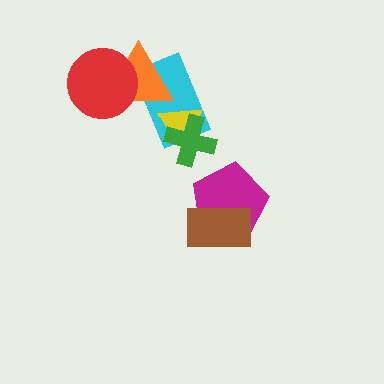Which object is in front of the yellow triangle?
The green cross is in front of the yellow triangle.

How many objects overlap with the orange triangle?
2 objects overlap with the orange triangle.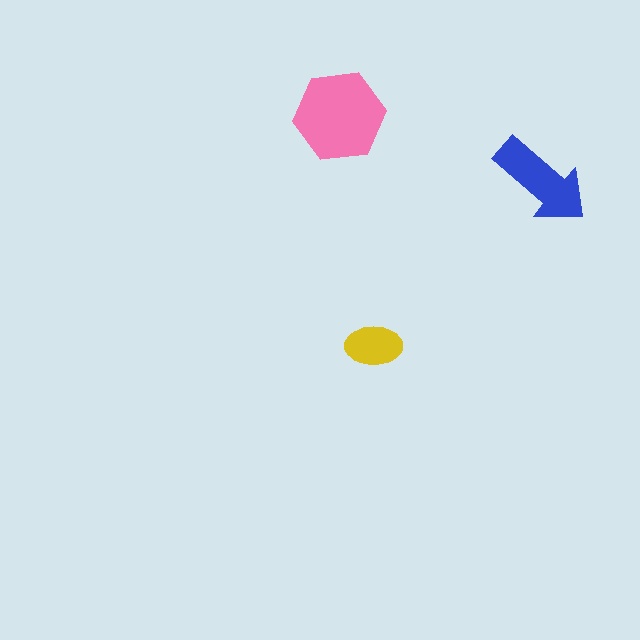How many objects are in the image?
There are 3 objects in the image.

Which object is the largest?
The pink hexagon.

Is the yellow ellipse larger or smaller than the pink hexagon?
Smaller.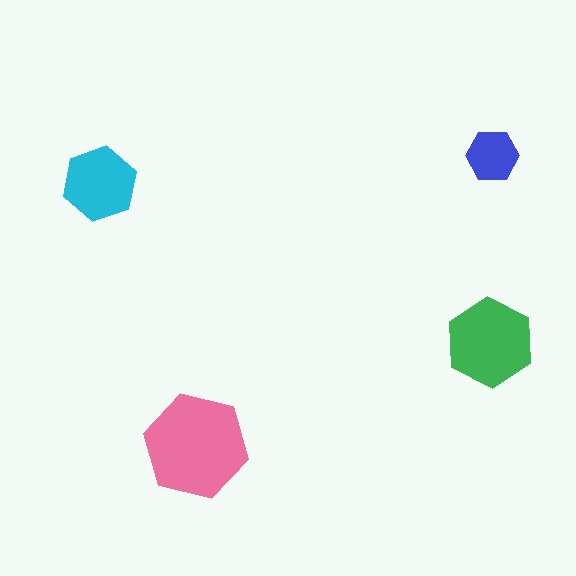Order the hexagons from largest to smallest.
the pink one, the green one, the cyan one, the blue one.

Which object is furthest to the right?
The blue hexagon is rightmost.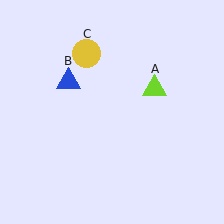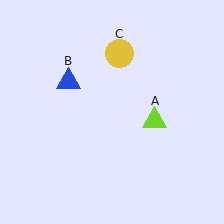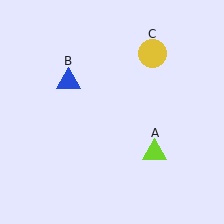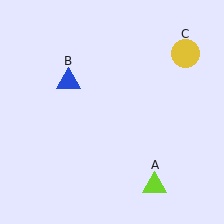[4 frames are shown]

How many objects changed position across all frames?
2 objects changed position: lime triangle (object A), yellow circle (object C).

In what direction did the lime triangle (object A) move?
The lime triangle (object A) moved down.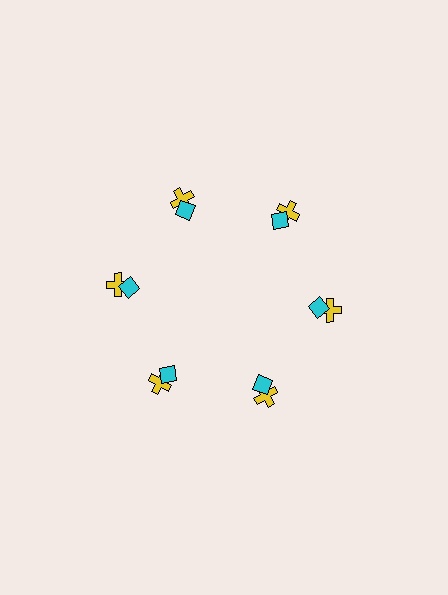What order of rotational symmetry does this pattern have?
This pattern has 6-fold rotational symmetry.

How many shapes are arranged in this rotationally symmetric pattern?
There are 12 shapes, arranged in 6 groups of 2.